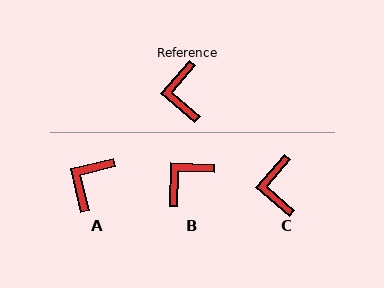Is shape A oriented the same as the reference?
No, it is off by about 36 degrees.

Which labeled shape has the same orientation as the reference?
C.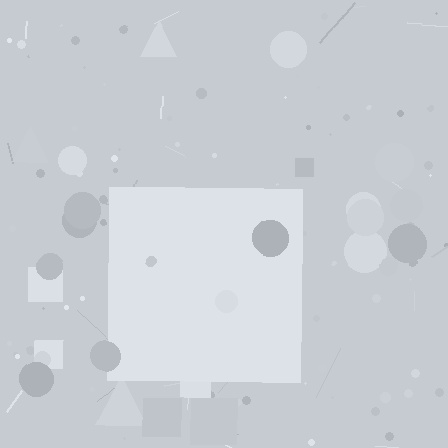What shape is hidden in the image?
A square is hidden in the image.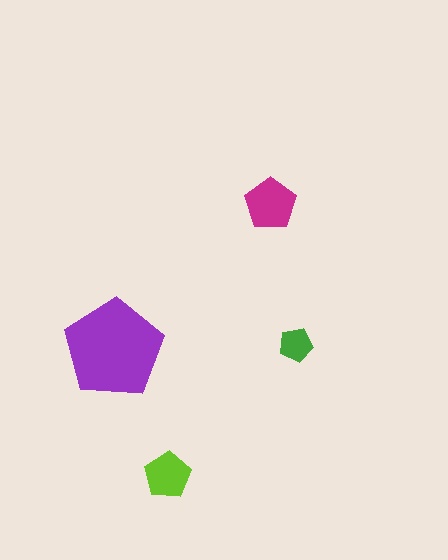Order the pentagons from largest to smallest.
the purple one, the magenta one, the lime one, the green one.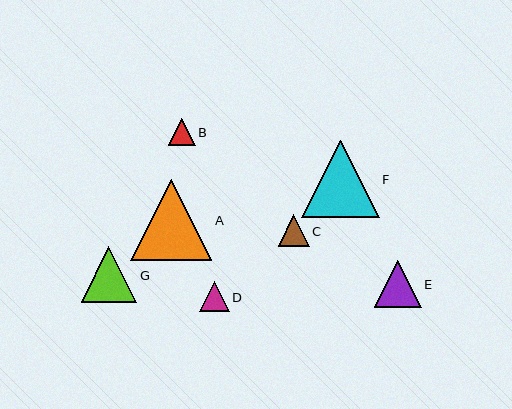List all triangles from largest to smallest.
From largest to smallest: A, F, G, E, C, D, B.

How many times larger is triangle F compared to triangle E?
Triangle F is approximately 1.7 times the size of triangle E.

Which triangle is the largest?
Triangle A is the largest with a size of approximately 81 pixels.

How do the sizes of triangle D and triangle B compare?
Triangle D and triangle B are approximately the same size.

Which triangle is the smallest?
Triangle B is the smallest with a size of approximately 27 pixels.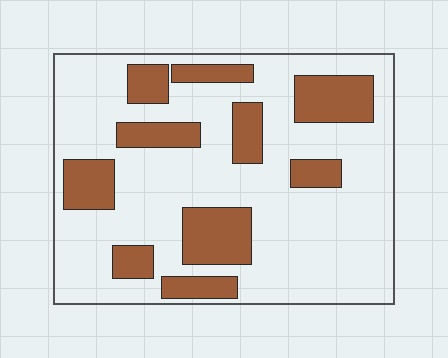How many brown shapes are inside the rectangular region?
10.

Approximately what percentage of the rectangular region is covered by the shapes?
Approximately 25%.